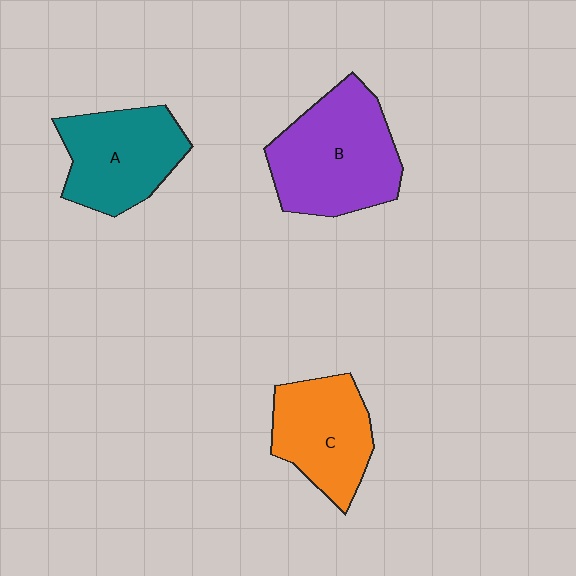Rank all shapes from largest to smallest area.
From largest to smallest: B (purple), A (teal), C (orange).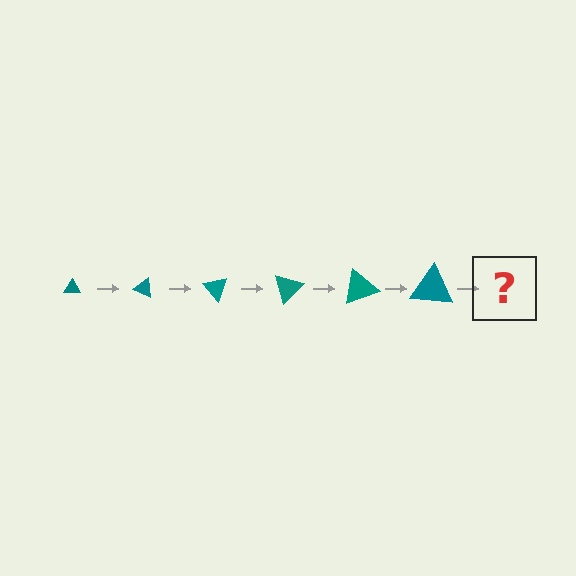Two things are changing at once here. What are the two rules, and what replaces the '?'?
The two rules are that the triangle grows larger each step and it rotates 25 degrees each step. The '?' should be a triangle, larger than the previous one and rotated 150 degrees from the start.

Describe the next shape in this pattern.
It should be a triangle, larger than the previous one and rotated 150 degrees from the start.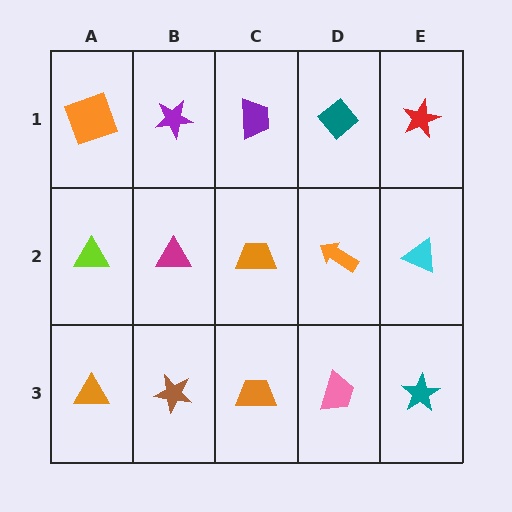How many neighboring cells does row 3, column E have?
2.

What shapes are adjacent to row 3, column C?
An orange trapezoid (row 2, column C), a brown star (row 3, column B), a pink trapezoid (row 3, column D).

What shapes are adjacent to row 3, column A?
A lime triangle (row 2, column A), a brown star (row 3, column B).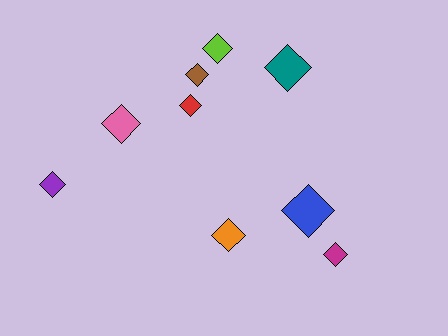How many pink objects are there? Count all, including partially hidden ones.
There is 1 pink object.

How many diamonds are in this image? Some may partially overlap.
There are 9 diamonds.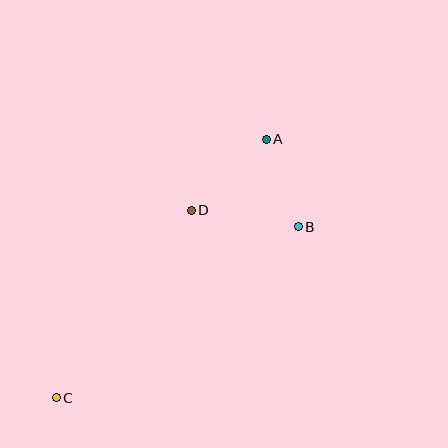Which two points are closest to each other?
Points A and B are closest to each other.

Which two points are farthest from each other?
Points A and C are farthest from each other.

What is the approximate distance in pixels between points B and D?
The distance between B and D is approximately 108 pixels.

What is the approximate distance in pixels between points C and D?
The distance between C and D is approximately 231 pixels.